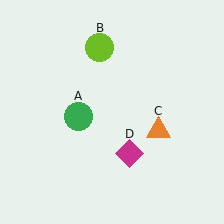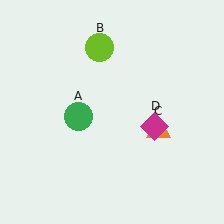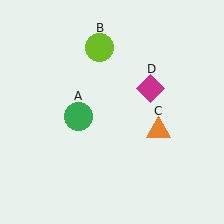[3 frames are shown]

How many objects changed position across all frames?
1 object changed position: magenta diamond (object D).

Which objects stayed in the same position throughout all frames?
Green circle (object A) and lime circle (object B) and orange triangle (object C) remained stationary.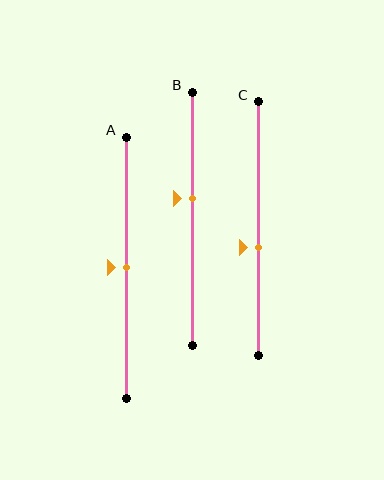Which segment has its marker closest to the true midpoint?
Segment A has its marker closest to the true midpoint.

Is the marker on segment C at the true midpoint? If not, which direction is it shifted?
No, the marker on segment C is shifted downward by about 7% of the segment length.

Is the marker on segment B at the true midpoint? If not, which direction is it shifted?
No, the marker on segment B is shifted upward by about 8% of the segment length.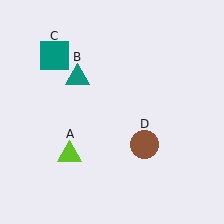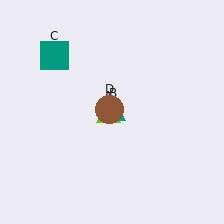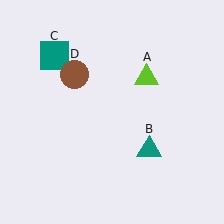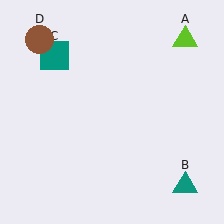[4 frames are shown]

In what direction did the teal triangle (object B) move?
The teal triangle (object B) moved down and to the right.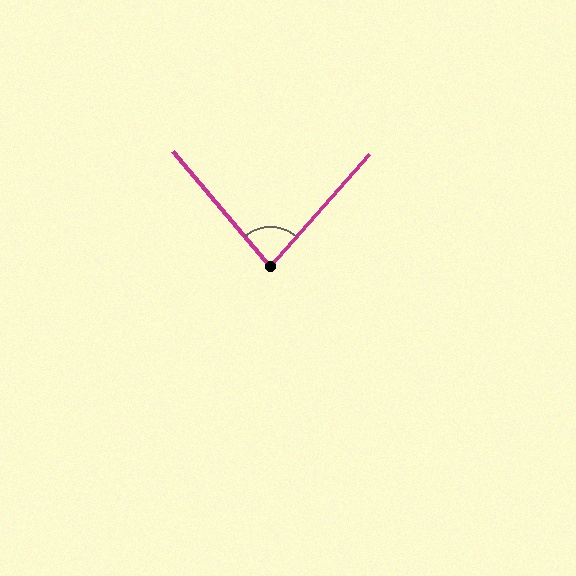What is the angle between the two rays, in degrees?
Approximately 81 degrees.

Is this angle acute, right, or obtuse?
It is acute.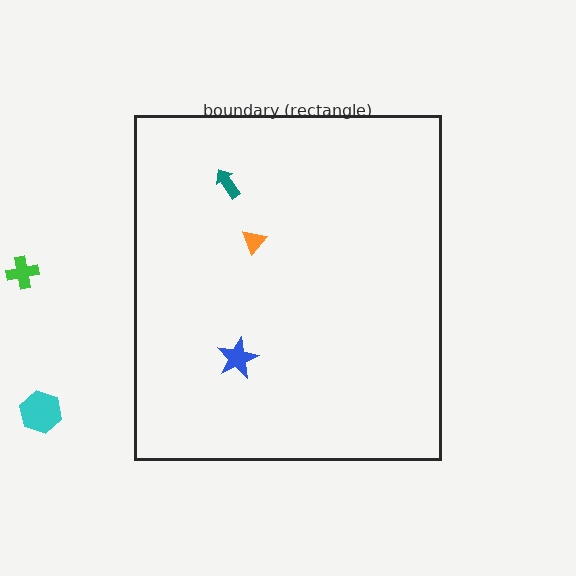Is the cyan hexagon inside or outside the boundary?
Outside.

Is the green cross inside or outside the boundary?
Outside.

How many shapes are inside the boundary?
3 inside, 2 outside.